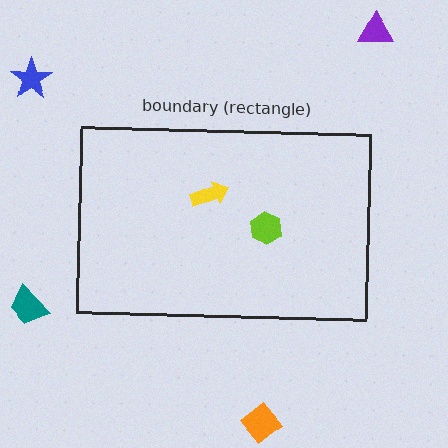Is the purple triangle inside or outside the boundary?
Outside.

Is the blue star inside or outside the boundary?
Outside.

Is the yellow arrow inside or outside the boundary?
Inside.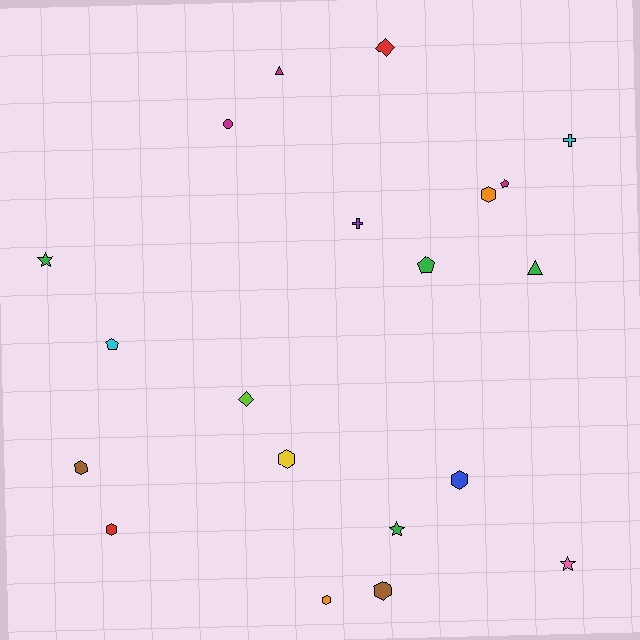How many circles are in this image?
There is 1 circle.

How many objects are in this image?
There are 20 objects.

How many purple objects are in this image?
There is 1 purple object.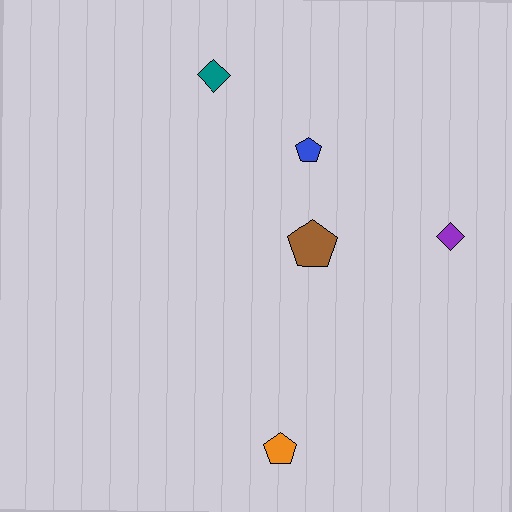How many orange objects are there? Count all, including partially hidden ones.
There is 1 orange object.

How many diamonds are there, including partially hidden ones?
There are 2 diamonds.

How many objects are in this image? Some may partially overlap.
There are 5 objects.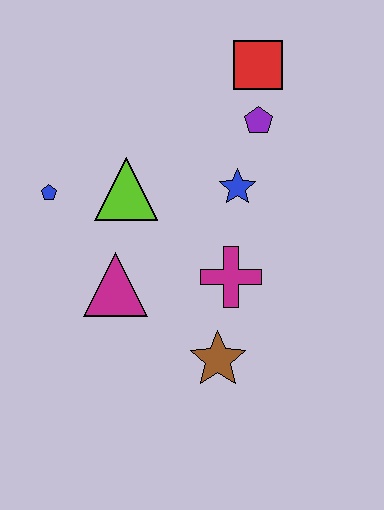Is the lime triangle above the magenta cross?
Yes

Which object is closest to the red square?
The purple pentagon is closest to the red square.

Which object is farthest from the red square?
The brown star is farthest from the red square.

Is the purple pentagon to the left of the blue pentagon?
No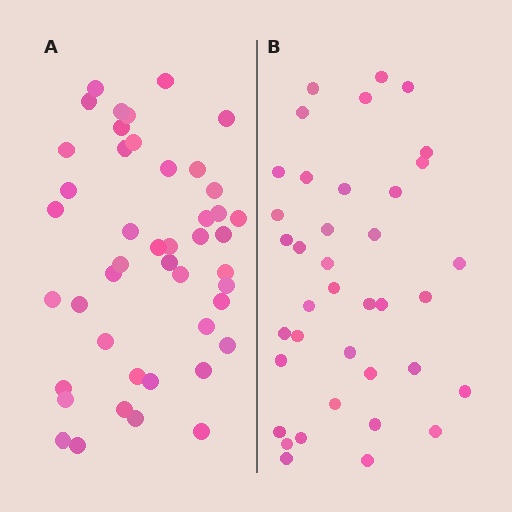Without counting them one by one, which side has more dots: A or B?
Region A (the left region) has more dots.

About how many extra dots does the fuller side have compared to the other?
Region A has roughly 8 or so more dots than region B.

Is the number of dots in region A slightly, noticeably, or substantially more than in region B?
Region A has only slightly more — the two regions are fairly close. The ratio is roughly 1.2 to 1.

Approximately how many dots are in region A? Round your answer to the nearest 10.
About 40 dots. (The exact count is 45, which rounds to 40.)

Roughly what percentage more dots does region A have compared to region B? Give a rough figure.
About 20% more.